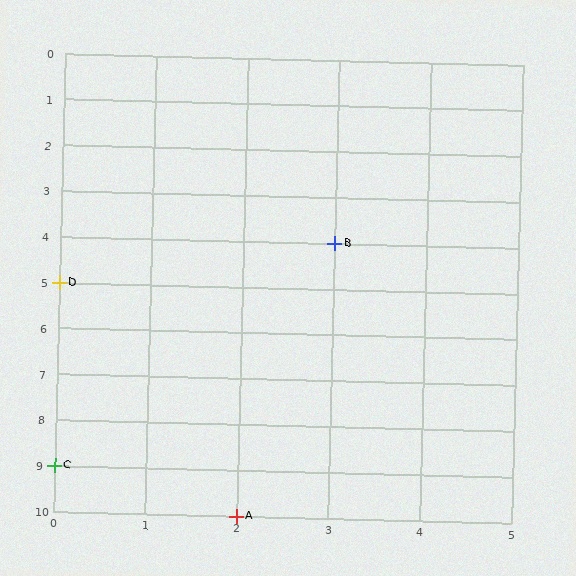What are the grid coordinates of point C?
Point C is at grid coordinates (0, 9).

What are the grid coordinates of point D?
Point D is at grid coordinates (0, 5).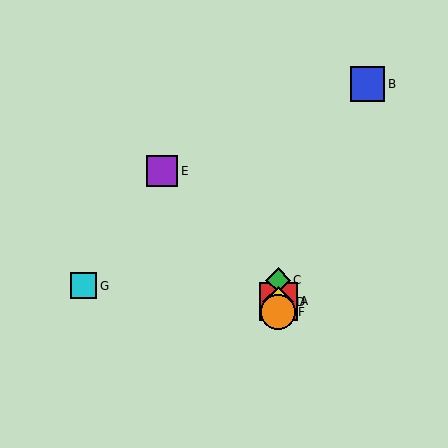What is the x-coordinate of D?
Object D is at x≈278.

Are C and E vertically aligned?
No, C is at x≈278 and E is at x≈162.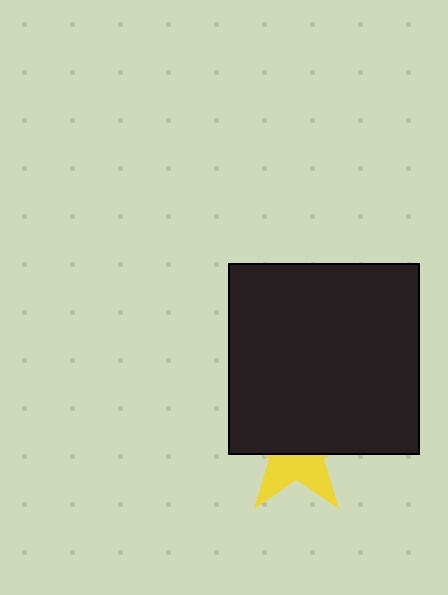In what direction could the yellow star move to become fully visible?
The yellow star could move down. That would shift it out from behind the black square entirely.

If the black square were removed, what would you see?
You would see the complete yellow star.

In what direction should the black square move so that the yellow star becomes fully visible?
The black square should move up. That is the shortest direction to clear the overlap and leave the yellow star fully visible.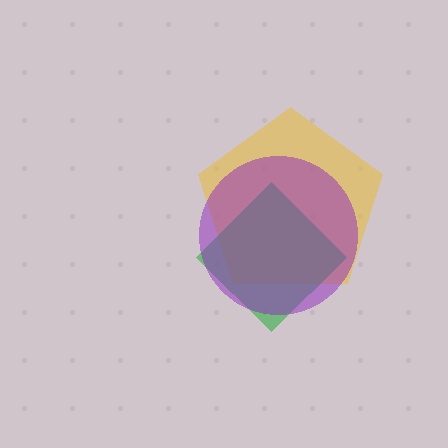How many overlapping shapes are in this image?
There are 3 overlapping shapes in the image.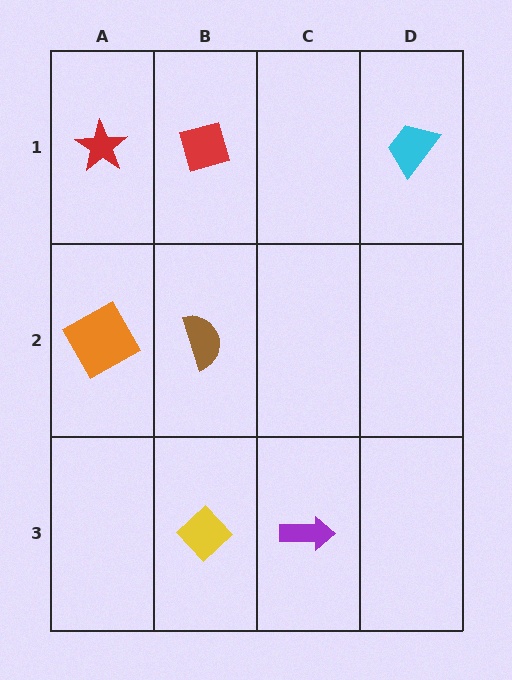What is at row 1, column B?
A red diamond.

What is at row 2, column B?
A brown semicircle.